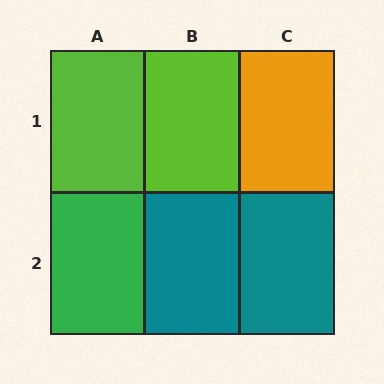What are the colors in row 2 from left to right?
Green, teal, teal.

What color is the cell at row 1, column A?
Lime.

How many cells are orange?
1 cell is orange.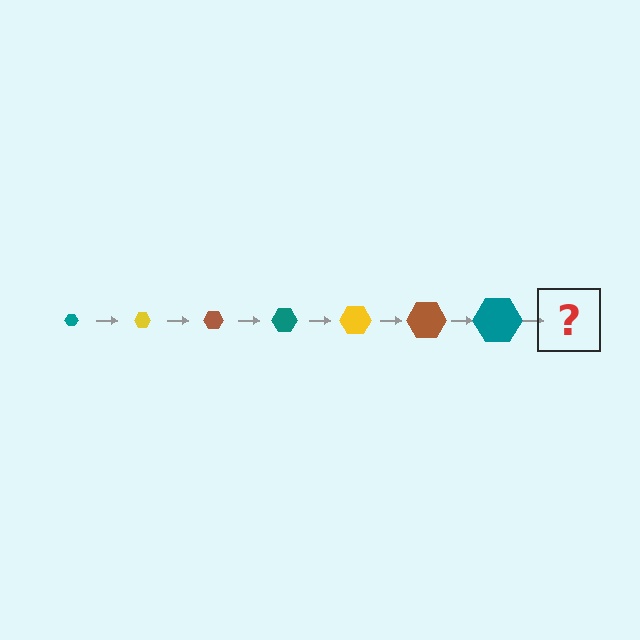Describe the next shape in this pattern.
It should be a yellow hexagon, larger than the previous one.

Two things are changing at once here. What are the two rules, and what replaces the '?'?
The two rules are that the hexagon grows larger each step and the color cycles through teal, yellow, and brown. The '?' should be a yellow hexagon, larger than the previous one.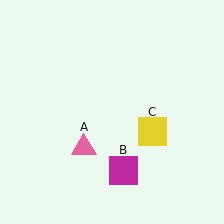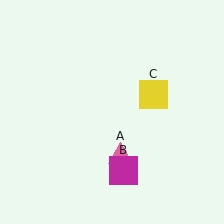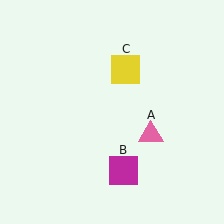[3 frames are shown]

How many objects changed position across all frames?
2 objects changed position: pink triangle (object A), yellow square (object C).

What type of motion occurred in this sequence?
The pink triangle (object A), yellow square (object C) rotated counterclockwise around the center of the scene.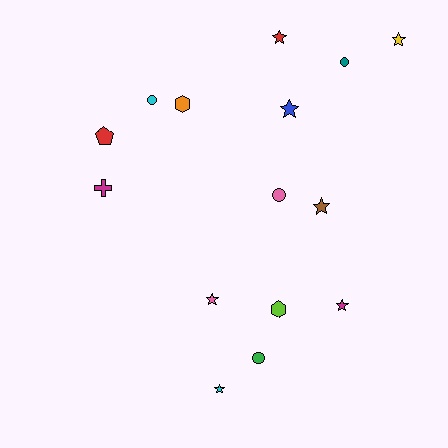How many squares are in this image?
There are no squares.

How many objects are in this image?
There are 15 objects.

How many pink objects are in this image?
There are 2 pink objects.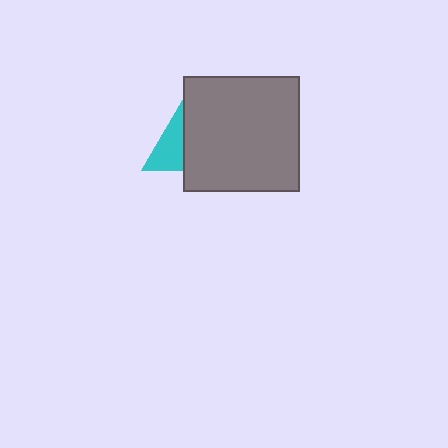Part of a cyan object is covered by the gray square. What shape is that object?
It is a triangle.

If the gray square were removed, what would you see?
You would see the complete cyan triangle.